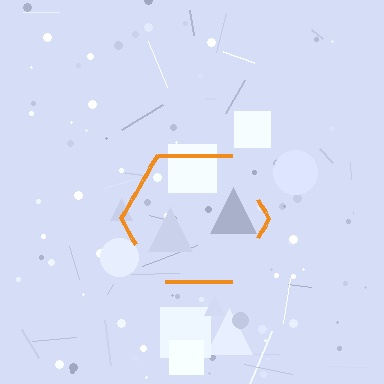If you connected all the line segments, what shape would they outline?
They would outline a hexagon.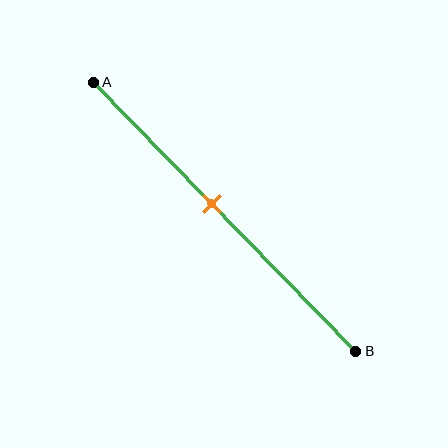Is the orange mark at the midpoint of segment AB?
No, the mark is at about 45% from A, not at the 50% midpoint.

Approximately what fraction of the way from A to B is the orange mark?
The orange mark is approximately 45% of the way from A to B.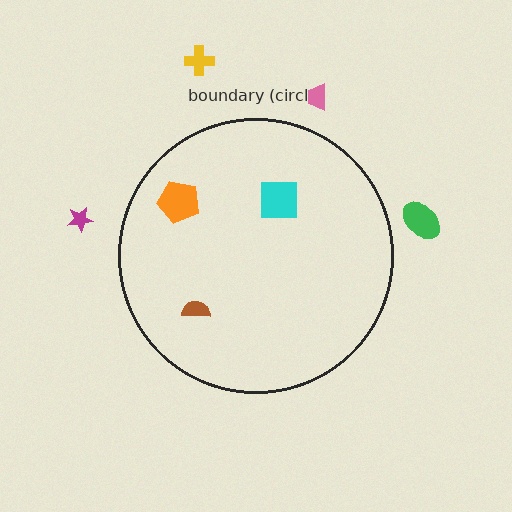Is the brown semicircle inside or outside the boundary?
Inside.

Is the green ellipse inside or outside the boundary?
Outside.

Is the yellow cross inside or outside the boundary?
Outside.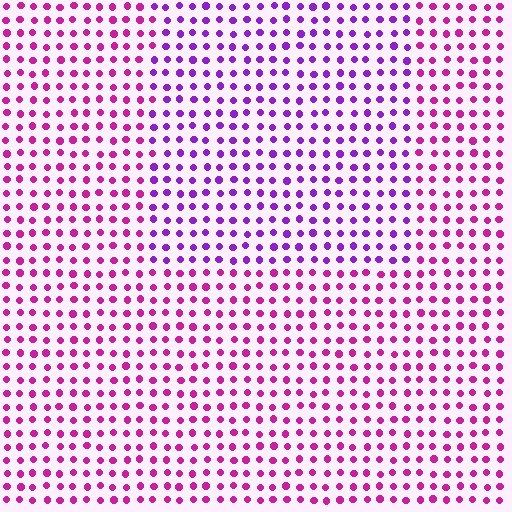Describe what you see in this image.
The image is filled with small magenta elements in a uniform arrangement. A rectangle-shaped region is visible where the elements are tinted to a slightly different hue, forming a subtle color boundary.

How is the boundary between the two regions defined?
The boundary is defined purely by a slight shift in hue (about 35 degrees). Spacing, size, and orientation are identical on both sides.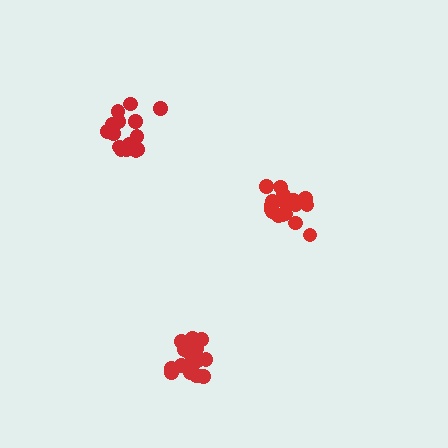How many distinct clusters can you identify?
There are 3 distinct clusters.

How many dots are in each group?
Group 1: 19 dots, Group 2: 16 dots, Group 3: 16 dots (51 total).